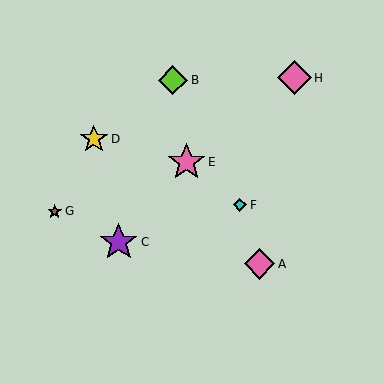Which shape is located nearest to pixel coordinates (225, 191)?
The cyan diamond (labeled F) at (240, 205) is nearest to that location.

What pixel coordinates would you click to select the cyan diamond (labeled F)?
Click at (240, 205) to select the cyan diamond F.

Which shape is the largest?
The purple star (labeled C) is the largest.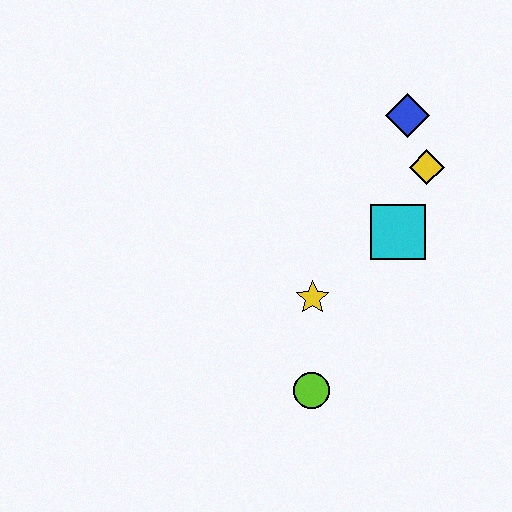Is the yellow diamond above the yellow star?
Yes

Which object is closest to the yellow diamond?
The blue diamond is closest to the yellow diamond.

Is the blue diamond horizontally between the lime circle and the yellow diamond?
Yes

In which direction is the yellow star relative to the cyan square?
The yellow star is to the left of the cyan square.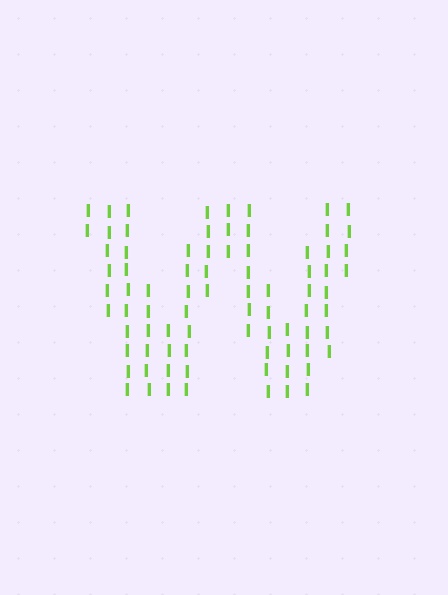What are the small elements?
The small elements are letter I's.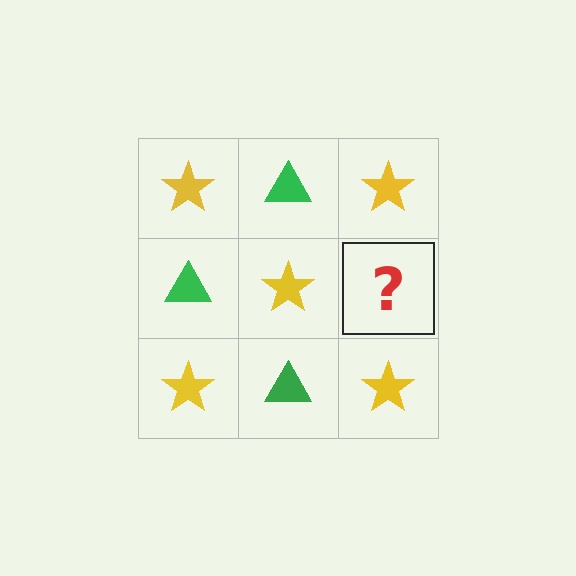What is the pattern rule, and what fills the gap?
The rule is that it alternates yellow star and green triangle in a checkerboard pattern. The gap should be filled with a green triangle.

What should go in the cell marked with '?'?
The missing cell should contain a green triangle.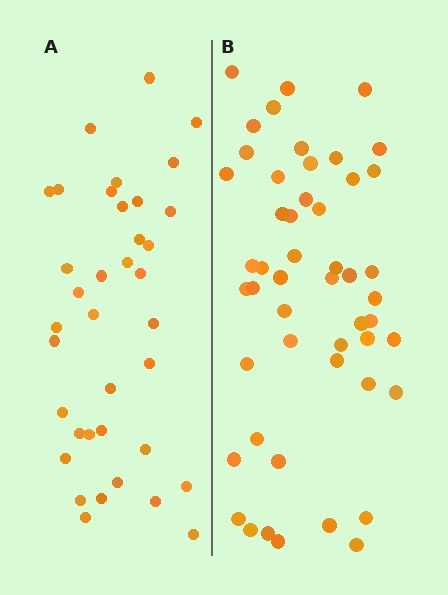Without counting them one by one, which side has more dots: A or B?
Region B (the right region) has more dots.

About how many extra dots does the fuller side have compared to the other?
Region B has approximately 15 more dots than region A.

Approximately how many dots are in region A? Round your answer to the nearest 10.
About 40 dots. (The exact count is 37, which rounds to 40.)